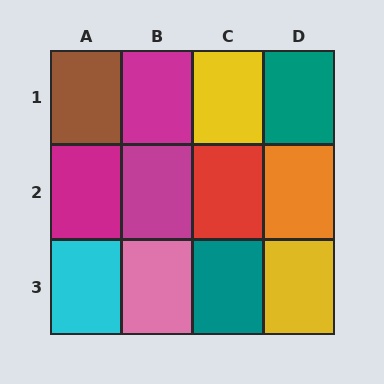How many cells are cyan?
1 cell is cyan.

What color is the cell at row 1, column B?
Magenta.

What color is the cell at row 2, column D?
Orange.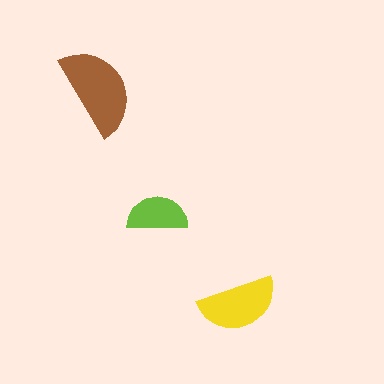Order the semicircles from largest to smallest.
the brown one, the yellow one, the lime one.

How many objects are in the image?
There are 3 objects in the image.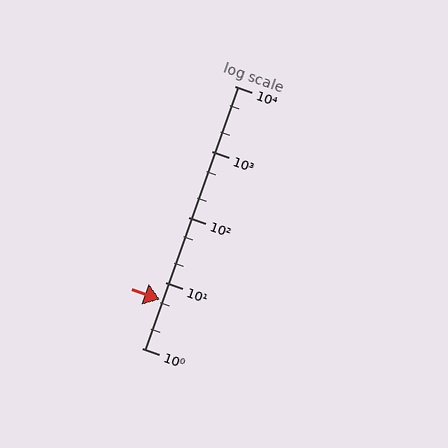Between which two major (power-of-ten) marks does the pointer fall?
The pointer is between 1 and 10.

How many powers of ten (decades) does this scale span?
The scale spans 4 decades, from 1 to 10000.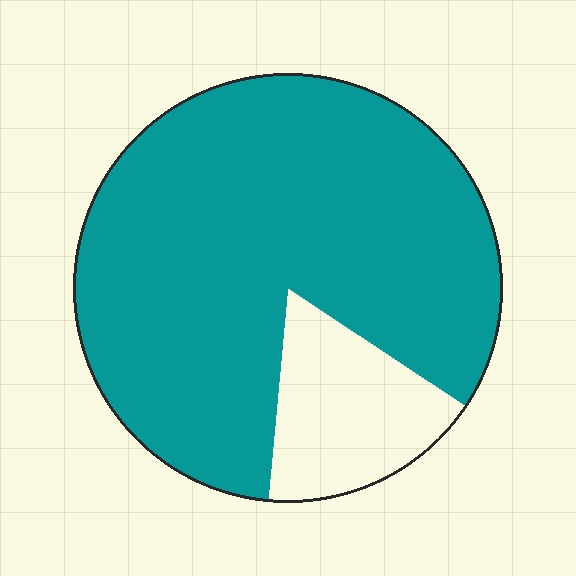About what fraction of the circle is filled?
About five sixths (5/6).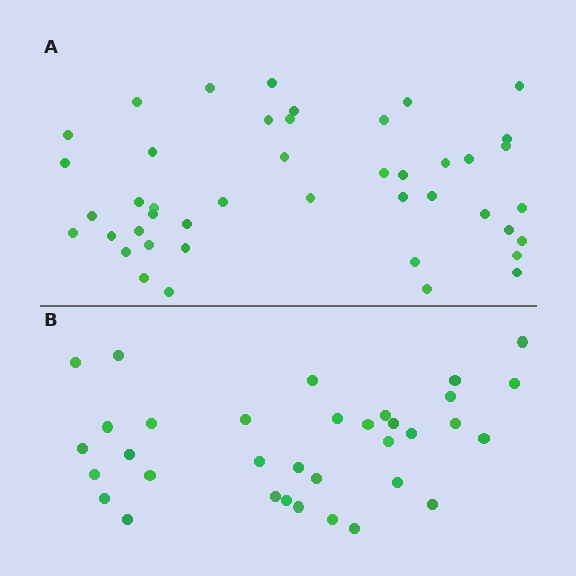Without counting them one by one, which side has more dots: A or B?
Region A (the top region) has more dots.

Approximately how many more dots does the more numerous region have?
Region A has roughly 10 or so more dots than region B.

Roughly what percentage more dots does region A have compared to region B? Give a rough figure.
About 30% more.